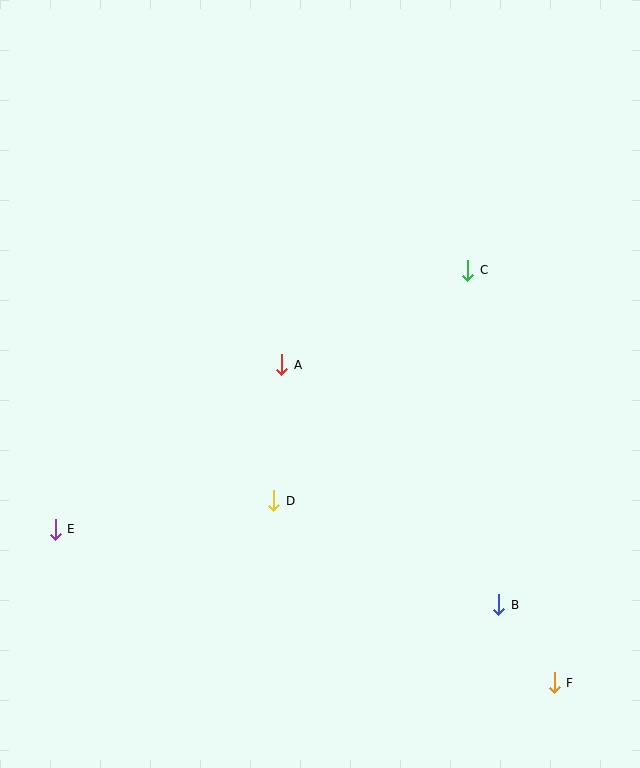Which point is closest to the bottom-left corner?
Point E is closest to the bottom-left corner.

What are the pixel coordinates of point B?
Point B is at (499, 605).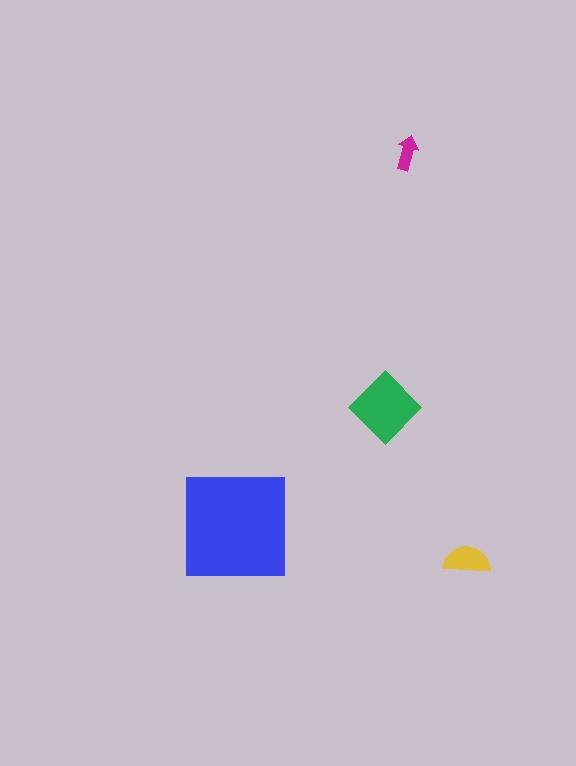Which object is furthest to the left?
The blue square is leftmost.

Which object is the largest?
The blue square.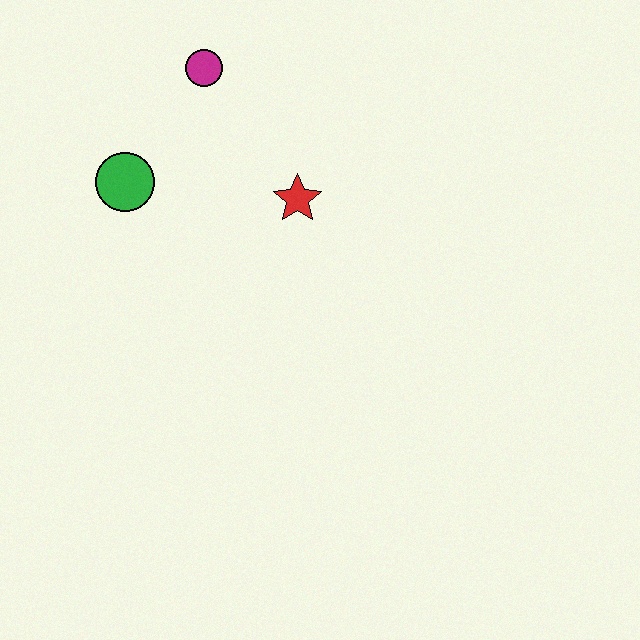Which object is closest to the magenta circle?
The green circle is closest to the magenta circle.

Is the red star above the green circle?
No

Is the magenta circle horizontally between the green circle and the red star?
Yes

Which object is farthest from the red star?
The green circle is farthest from the red star.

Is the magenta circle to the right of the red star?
No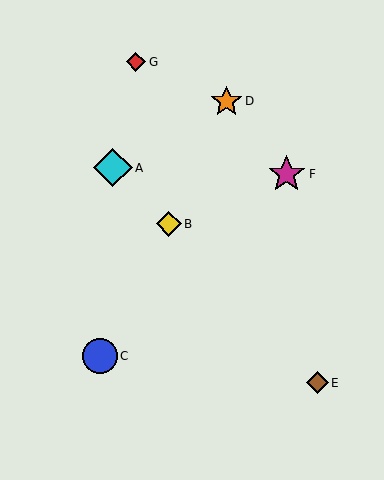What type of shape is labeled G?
Shape G is a red diamond.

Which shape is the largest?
The cyan diamond (labeled A) is the largest.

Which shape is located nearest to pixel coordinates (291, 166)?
The magenta star (labeled F) at (287, 174) is nearest to that location.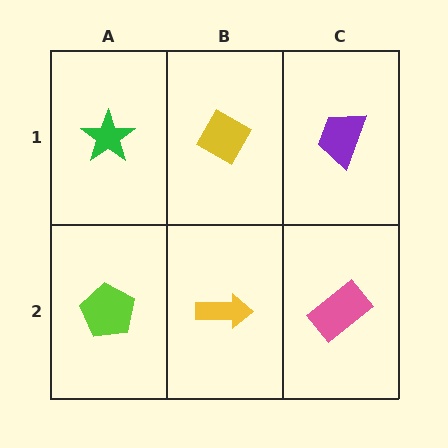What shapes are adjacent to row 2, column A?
A green star (row 1, column A), a yellow arrow (row 2, column B).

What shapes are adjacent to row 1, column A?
A lime pentagon (row 2, column A), a yellow diamond (row 1, column B).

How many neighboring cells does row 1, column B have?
3.